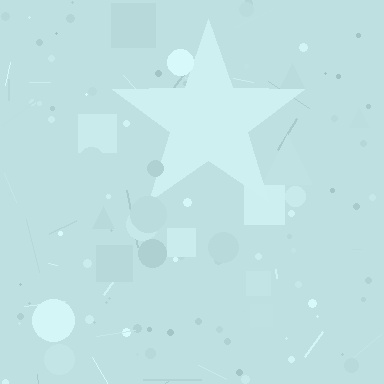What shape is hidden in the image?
A star is hidden in the image.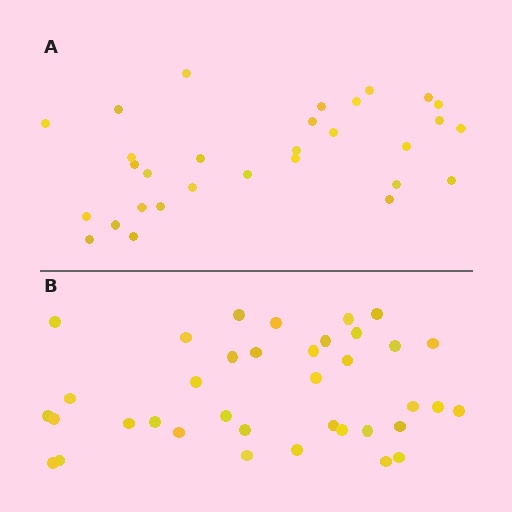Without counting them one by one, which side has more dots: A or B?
Region B (the bottom region) has more dots.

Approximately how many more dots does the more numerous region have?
Region B has roughly 8 or so more dots than region A.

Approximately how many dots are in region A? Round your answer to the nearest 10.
About 30 dots.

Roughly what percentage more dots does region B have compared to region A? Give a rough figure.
About 25% more.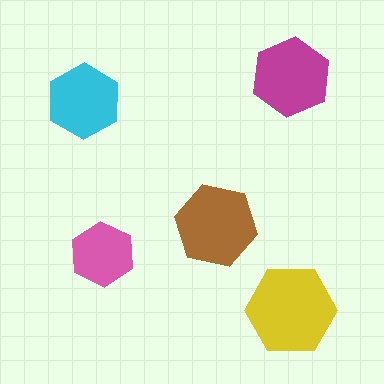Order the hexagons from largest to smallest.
the yellow one, the brown one, the magenta one, the cyan one, the pink one.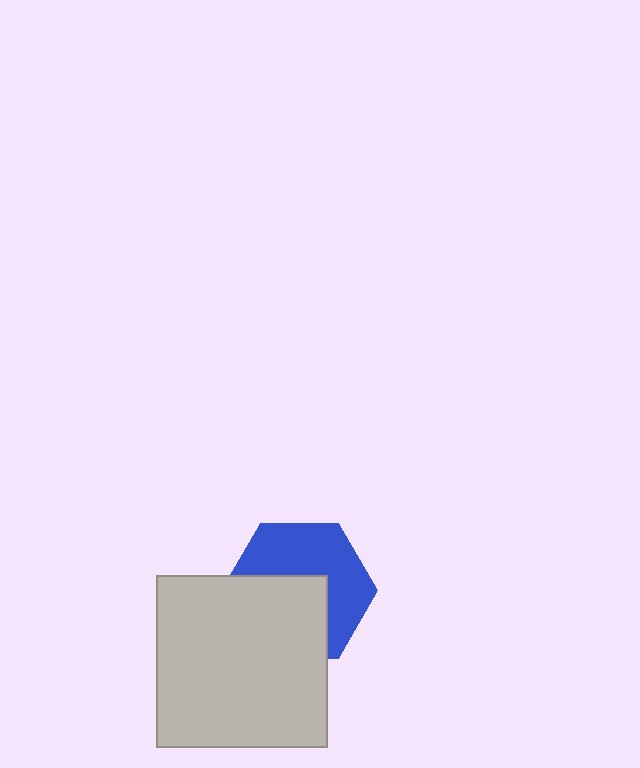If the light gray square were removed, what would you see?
You would see the complete blue hexagon.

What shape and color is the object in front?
The object in front is a light gray square.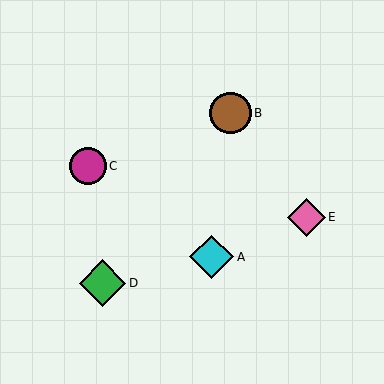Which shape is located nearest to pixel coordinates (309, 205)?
The pink diamond (labeled E) at (307, 217) is nearest to that location.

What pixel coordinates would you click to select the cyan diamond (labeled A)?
Click at (212, 257) to select the cyan diamond A.